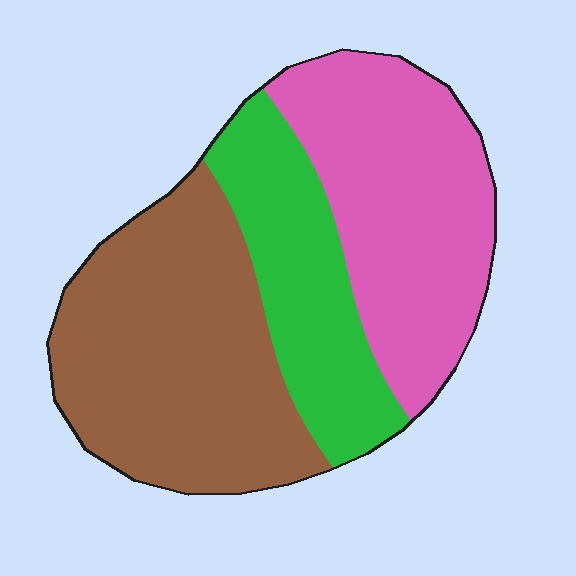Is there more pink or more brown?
Brown.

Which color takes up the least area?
Green, at roughly 25%.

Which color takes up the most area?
Brown, at roughly 40%.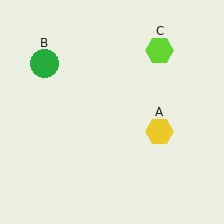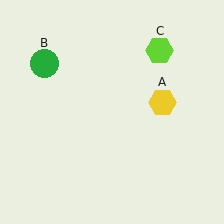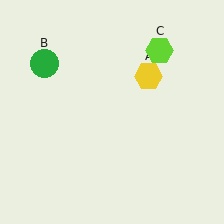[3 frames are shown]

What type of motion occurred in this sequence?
The yellow hexagon (object A) rotated counterclockwise around the center of the scene.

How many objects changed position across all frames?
1 object changed position: yellow hexagon (object A).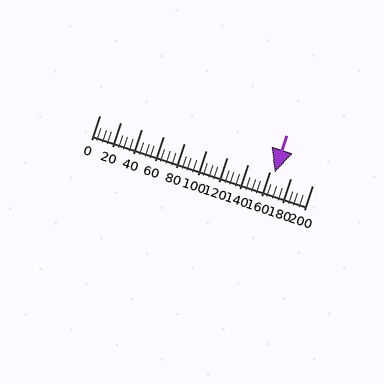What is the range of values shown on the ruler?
The ruler shows values from 0 to 200.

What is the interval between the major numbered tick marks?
The major tick marks are spaced 20 units apart.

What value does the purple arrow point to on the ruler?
The purple arrow points to approximately 165.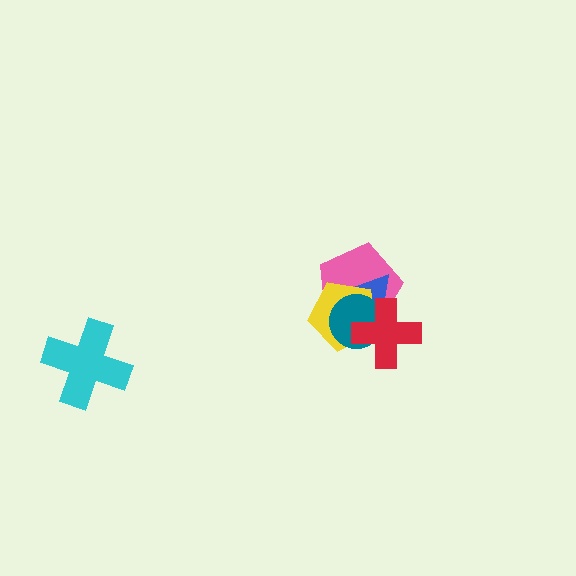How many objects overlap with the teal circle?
4 objects overlap with the teal circle.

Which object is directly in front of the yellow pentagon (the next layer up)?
The teal circle is directly in front of the yellow pentagon.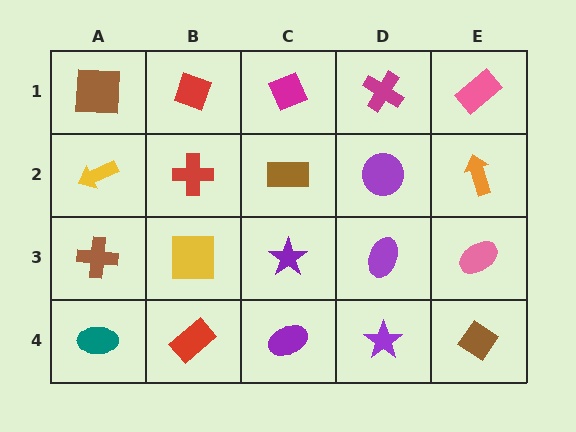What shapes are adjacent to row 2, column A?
A brown square (row 1, column A), a brown cross (row 3, column A), a red cross (row 2, column B).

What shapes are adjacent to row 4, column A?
A brown cross (row 3, column A), a red rectangle (row 4, column B).